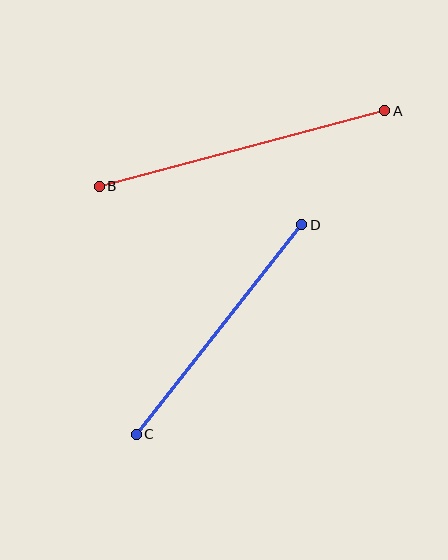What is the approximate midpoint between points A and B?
The midpoint is at approximately (242, 148) pixels.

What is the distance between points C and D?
The distance is approximately 267 pixels.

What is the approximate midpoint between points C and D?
The midpoint is at approximately (219, 329) pixels.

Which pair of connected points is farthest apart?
Points A and B are farthest apart.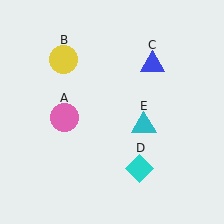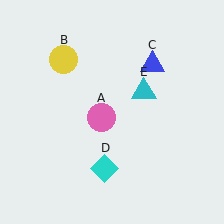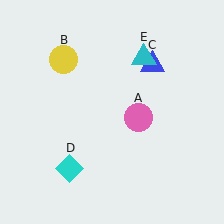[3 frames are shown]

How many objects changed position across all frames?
3 objects changed position: pink circle (object A), cyan diamond (object D), cyan triangle (object E).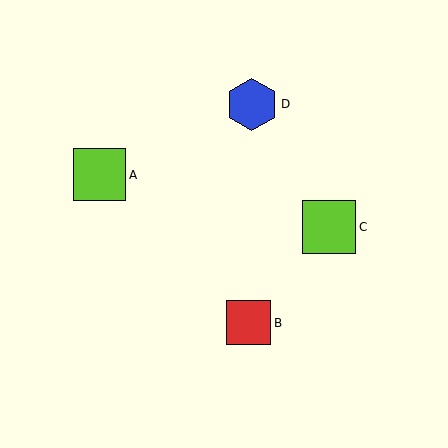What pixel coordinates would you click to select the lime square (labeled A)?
Click at (100, 175) to select the lime square A.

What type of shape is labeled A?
Shape A is a lime square.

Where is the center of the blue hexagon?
The center of the blue hexagon is at (252, 104).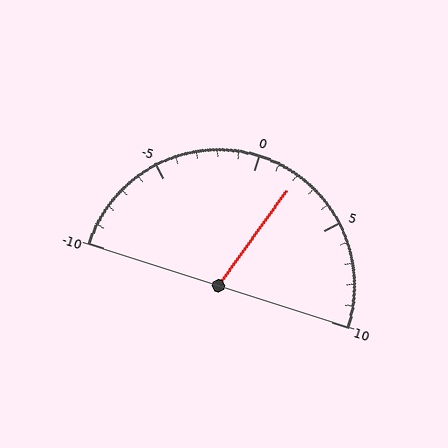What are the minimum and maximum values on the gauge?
The gauge ranges from -10 to 10.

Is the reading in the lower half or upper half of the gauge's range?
The reading is in the upper half of the range (-10 to 10).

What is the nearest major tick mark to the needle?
The nearest major tick mark is 0.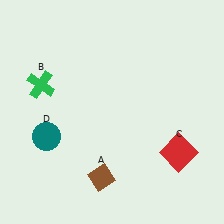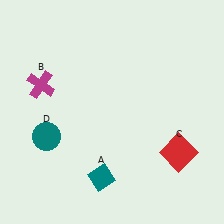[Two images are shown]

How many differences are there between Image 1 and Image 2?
There are 2 differences between the two images.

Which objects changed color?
A changed from brown to teal. B changed from green to magenta.